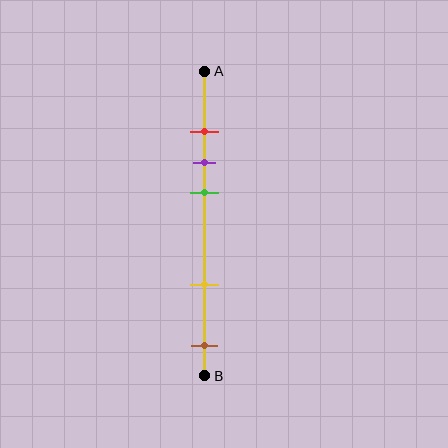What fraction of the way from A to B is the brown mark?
The brown mark is approximately 90% (0.9) of the way from A to B.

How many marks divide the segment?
There are 5 marks dividing the segment.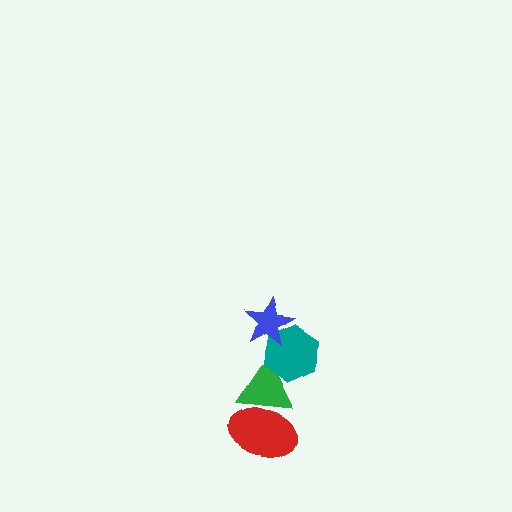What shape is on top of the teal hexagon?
The blue star is on top of the teal hexagon.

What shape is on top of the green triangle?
The teal hexagon is on top of the green triangle.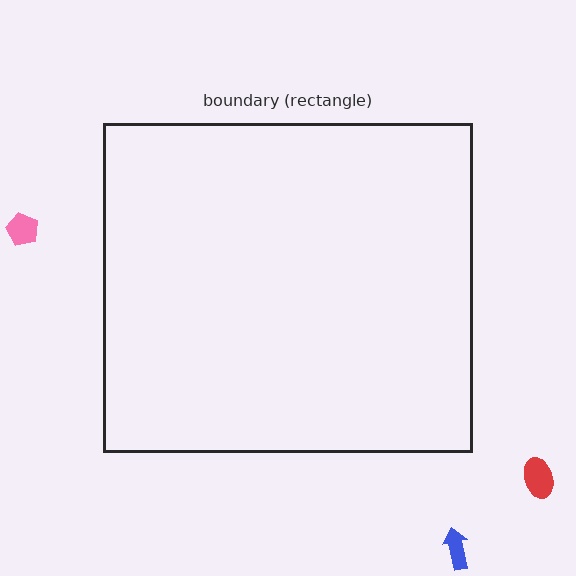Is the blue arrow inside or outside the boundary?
Outside.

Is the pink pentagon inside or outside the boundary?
Outside.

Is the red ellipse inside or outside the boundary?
Outside.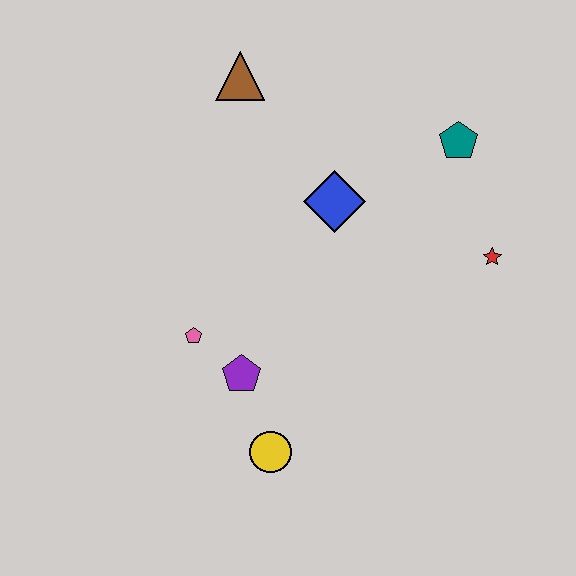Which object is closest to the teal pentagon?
The red star is closest to the teal pentagon.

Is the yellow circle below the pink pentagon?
Yes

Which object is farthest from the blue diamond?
The yellow circle is farthest from the blue diamond.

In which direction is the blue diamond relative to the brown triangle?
The blue diamond is below the brown triangle.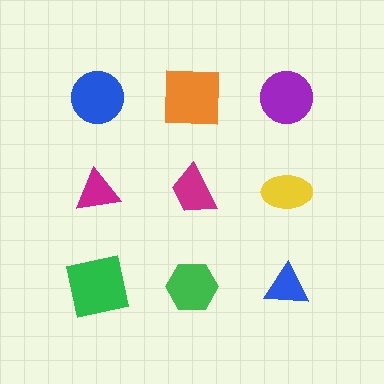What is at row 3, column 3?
A blue triangle.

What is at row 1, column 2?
An orange square.